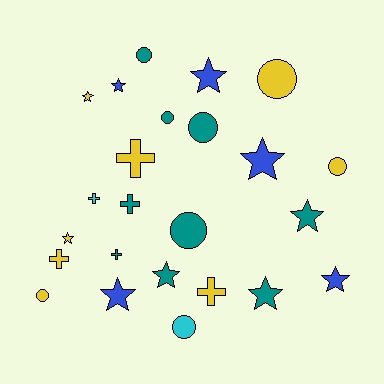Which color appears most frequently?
Teal, with 9 objects.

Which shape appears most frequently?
Star, with 10 objects.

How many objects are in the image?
There are 24 objects.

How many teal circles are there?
There are 4 teal circles.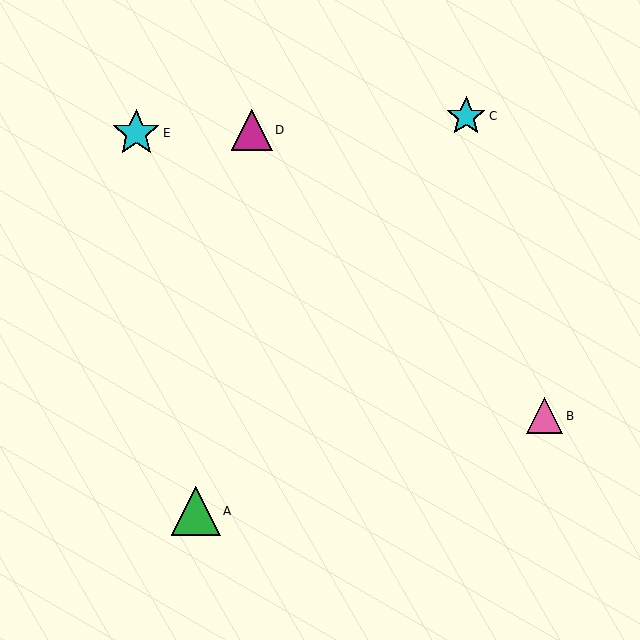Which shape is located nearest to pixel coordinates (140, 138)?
The cyan star (labeled E) at (136, 133) is nearest to that location.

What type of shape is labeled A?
Shape A is a green triangle.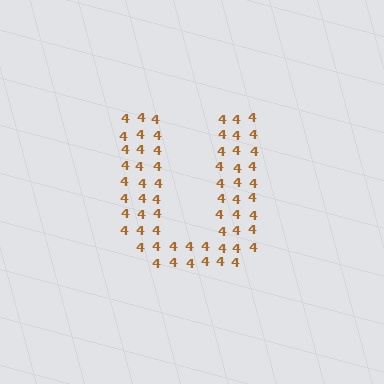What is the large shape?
The large shape is the letter U.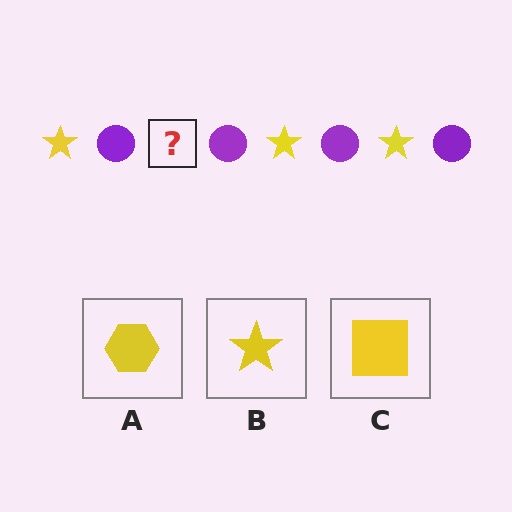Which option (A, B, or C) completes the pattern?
B.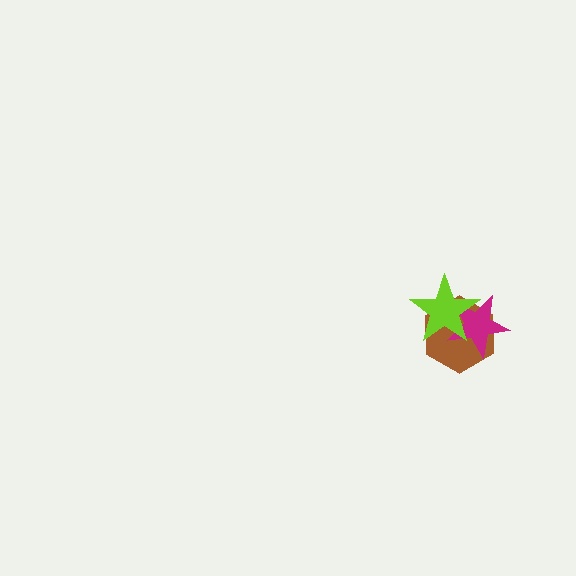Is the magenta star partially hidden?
Yes, it is partially covered by another shape.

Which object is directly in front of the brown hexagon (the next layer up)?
The magenta star is directly in front of the brown hexagon.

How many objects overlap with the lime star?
2 objects overlap with the lime star.